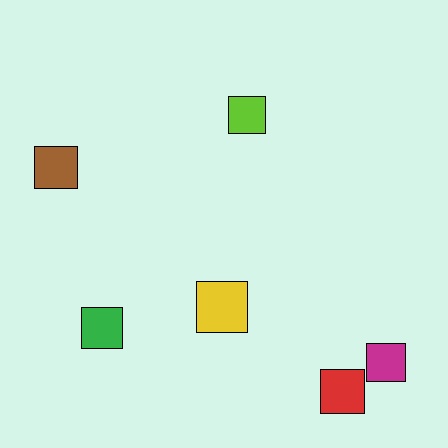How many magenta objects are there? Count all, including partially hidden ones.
There is 1 magenta object.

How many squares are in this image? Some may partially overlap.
There are 6 squares.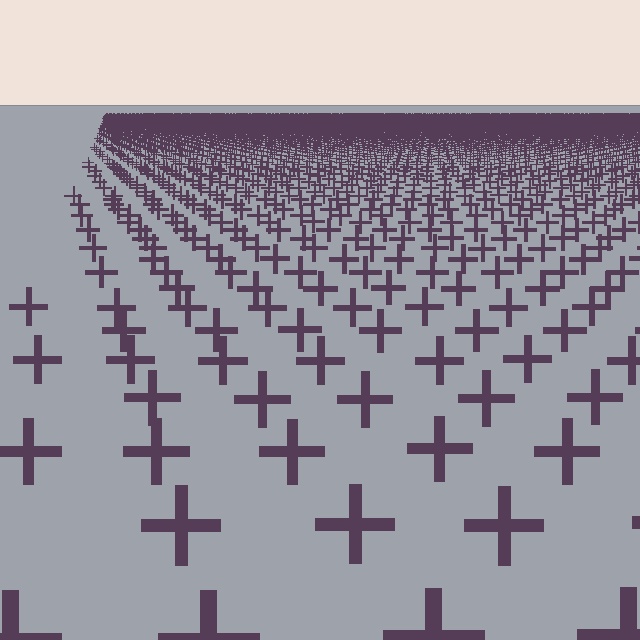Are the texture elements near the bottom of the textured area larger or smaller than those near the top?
Larger. Near the bottom, elements are closer to the viewer and appear at a bigger on-screen size.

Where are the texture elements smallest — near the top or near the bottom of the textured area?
Near the top.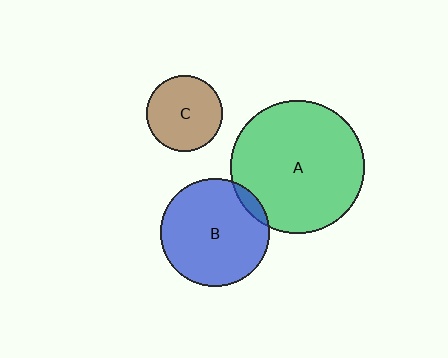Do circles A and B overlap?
Yes.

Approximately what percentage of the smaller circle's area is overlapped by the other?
Approximately 5%.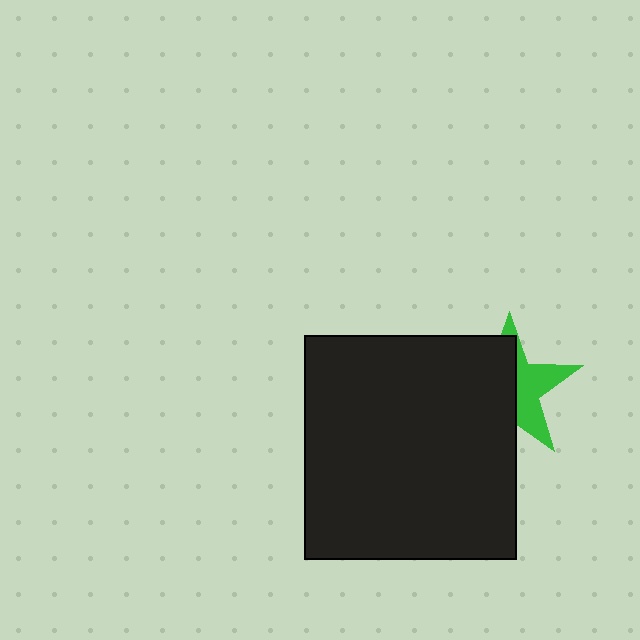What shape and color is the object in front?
The object in front is a black rectangle.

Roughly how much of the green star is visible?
A small part of it is visible (roughly 41%).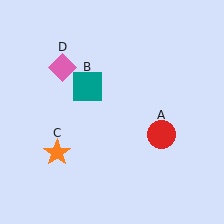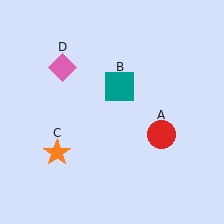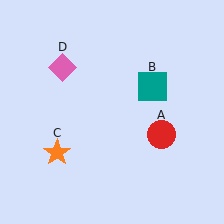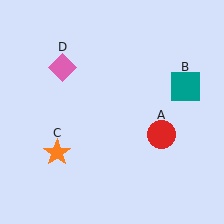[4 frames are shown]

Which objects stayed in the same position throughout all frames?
Red circle (object A) and orange star (object C) and pink diamond (object D) remained stationary.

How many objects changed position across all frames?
1 object changed position: teal square (object B).